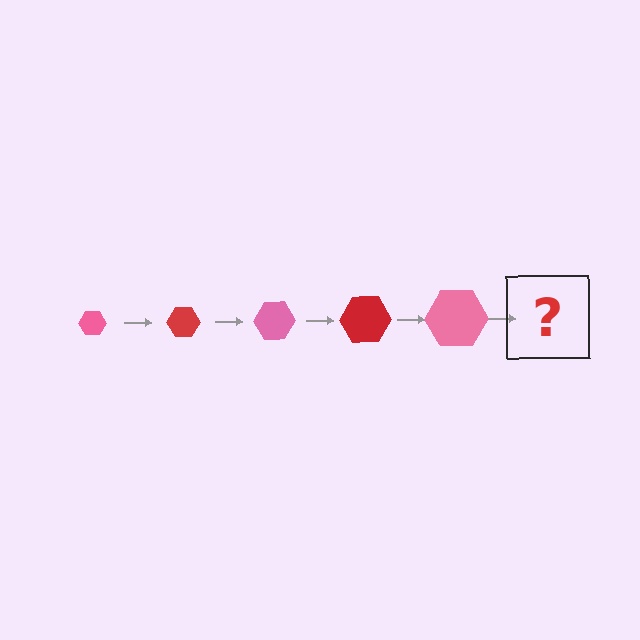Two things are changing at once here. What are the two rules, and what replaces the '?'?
The two rules are that the hexagon grows larger each step and the color cycles through pink and red. The '?' should be a red hexagon, larger than the previous one.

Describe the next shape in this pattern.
It should be a red hexagon, larger than the previous one.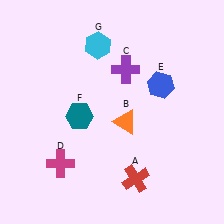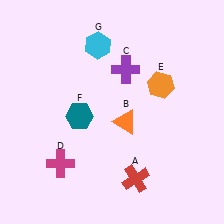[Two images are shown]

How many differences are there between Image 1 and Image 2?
There is 1 difference between the two images.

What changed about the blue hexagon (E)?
In Image 1, E is blue. In Image 2, it changed to orange.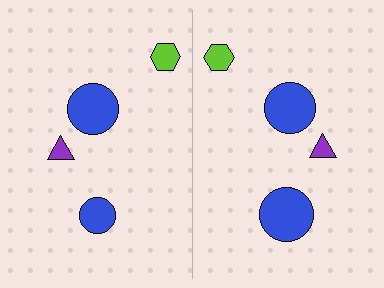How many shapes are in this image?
There are 8 shapes in this image.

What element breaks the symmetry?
The blue circle on the right side has a different size than its mirror counterpart.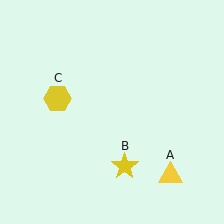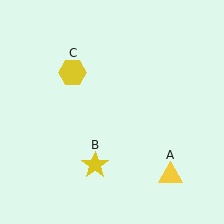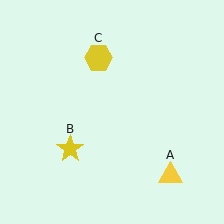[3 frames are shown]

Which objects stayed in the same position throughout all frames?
Yellow triangle (object A) remained stationary.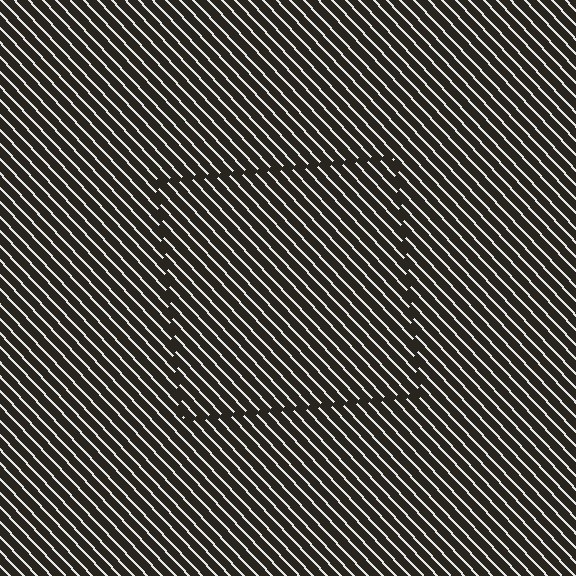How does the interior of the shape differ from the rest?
The interior of the shape contains the same grating, shifted by half a period — the contour is defined by the phase discontinuity where line-ends from the inner and outer gratings abut.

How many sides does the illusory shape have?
4 sides — the line-ends trace a square.